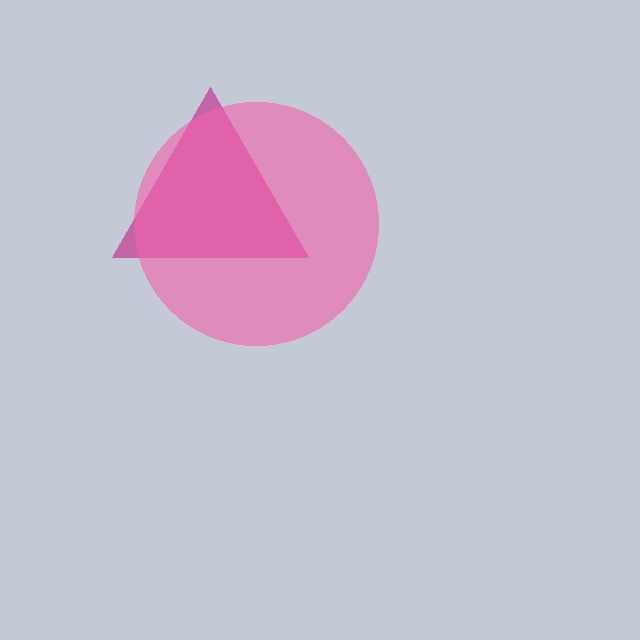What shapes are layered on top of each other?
The layered shapes are: a magenta triangle, a pink circle.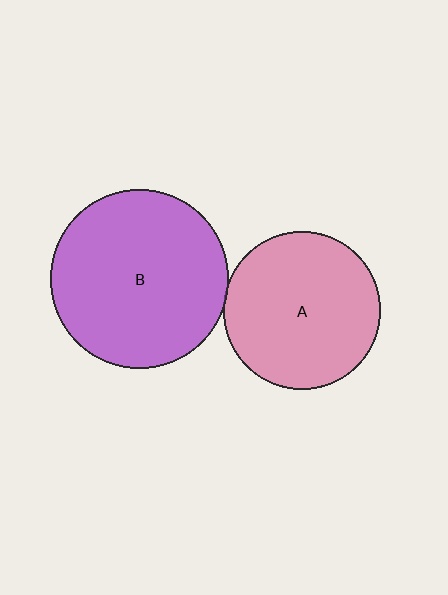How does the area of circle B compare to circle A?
Approximately 1.3 times.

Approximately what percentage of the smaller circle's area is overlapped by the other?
Approximately 5%.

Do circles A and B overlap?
Yes.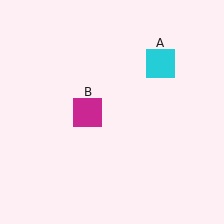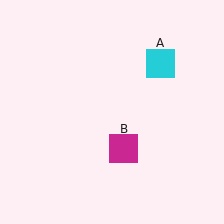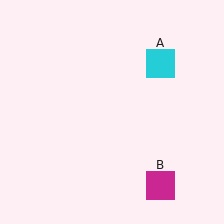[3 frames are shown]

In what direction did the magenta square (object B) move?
The magenta square (object B) moved down and to the right.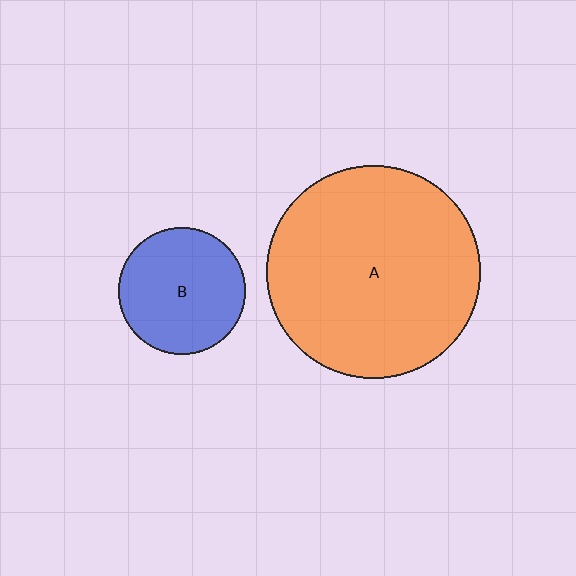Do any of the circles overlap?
No, none of the circles overlap.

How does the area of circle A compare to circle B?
Approximately 2.8 times.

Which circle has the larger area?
Circle A (orange).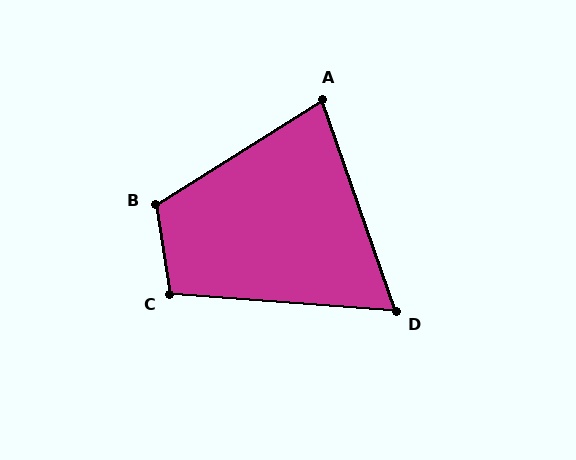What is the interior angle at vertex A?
Approximately 77 degrees (acute).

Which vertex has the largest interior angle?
B, at approximately 113 degrees.